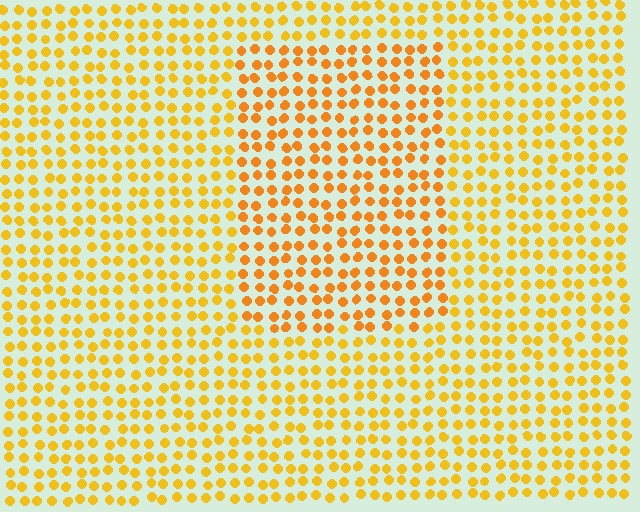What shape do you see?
I see a rectangle.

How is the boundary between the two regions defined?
The boundary is defined purely by a slight shift in hue (about 16 degrees). Spacing, size, and orientation are identical on both sides.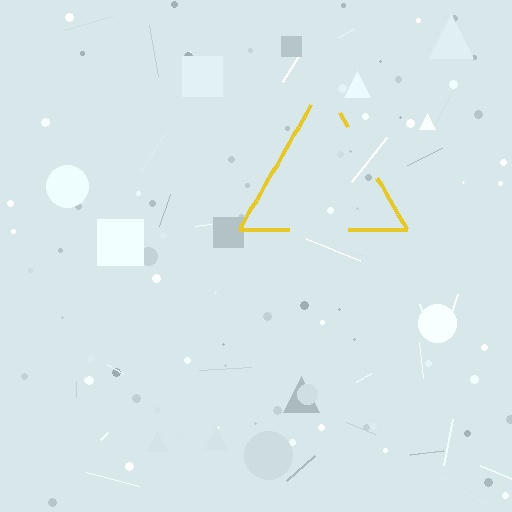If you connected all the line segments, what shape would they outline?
They would outline a triangle.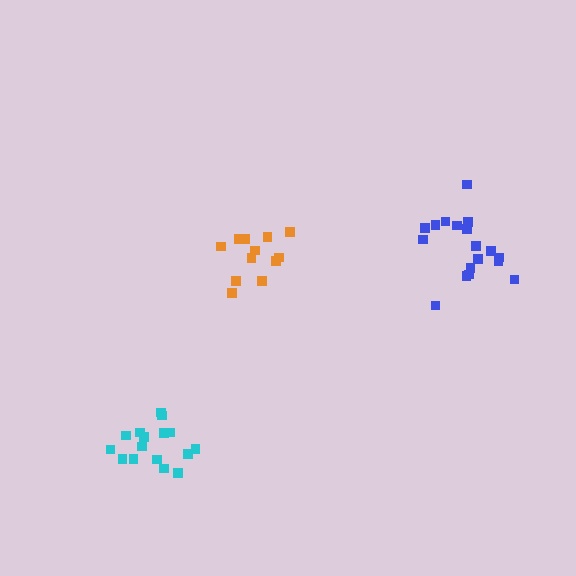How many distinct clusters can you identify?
There are 3 distinct clusters.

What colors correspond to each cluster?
The clusters are colored: cyan, orange, blue.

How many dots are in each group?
Group 1: 16 dots, Group 2: 12 dots, Group 3: 18 dots (46 total).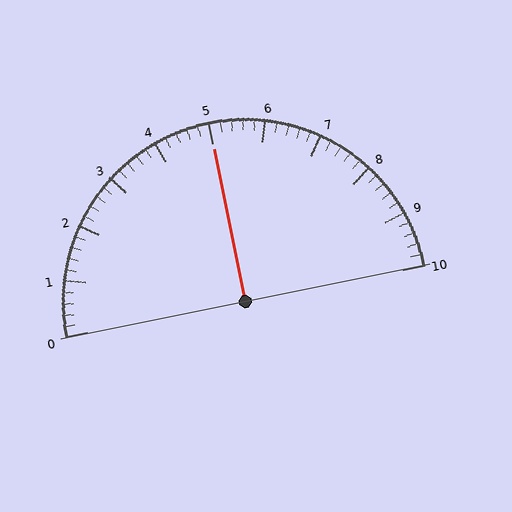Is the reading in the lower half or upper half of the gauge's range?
The reading is in the upper half of the range (0 to 10).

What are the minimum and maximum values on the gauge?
The gauge ranges from 0 to 10.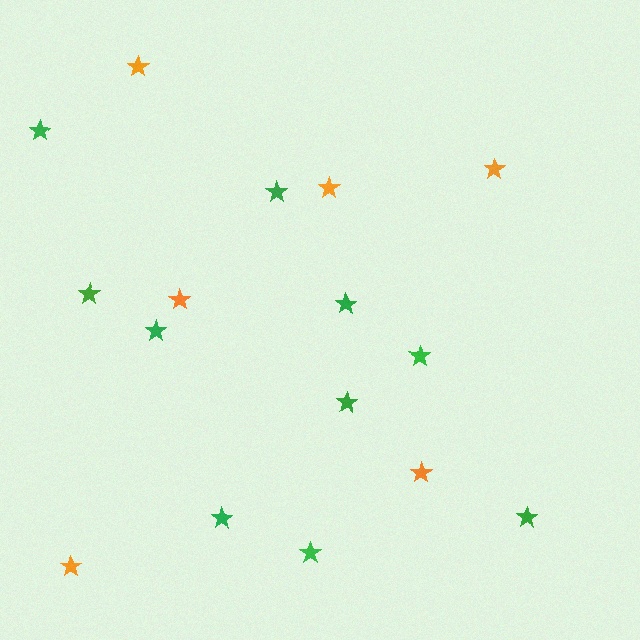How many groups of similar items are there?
There are 2 groups: one group of orange stars (6) and one group of green stars (10).